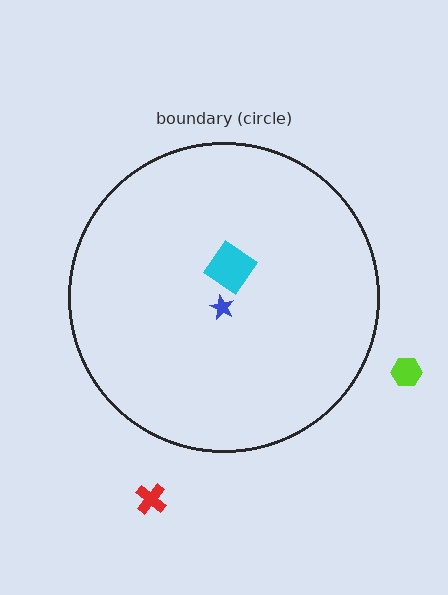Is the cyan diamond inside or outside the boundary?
Inside.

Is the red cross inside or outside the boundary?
Outside.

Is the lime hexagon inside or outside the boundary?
Outside.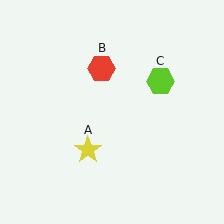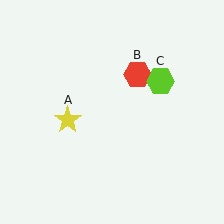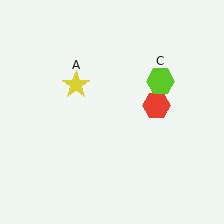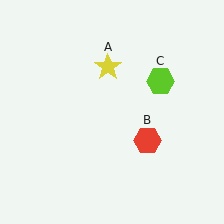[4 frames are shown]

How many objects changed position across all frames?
2 objects changed position: yellow star (object A), red hexagon (object B).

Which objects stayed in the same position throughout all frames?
Lime hexagon (object C) remained stationary.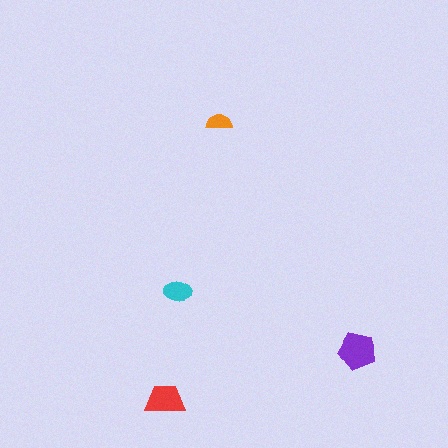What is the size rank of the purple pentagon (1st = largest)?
1st.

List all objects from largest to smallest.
The purple pentagon, the red trapezoid, the cyan ellipse, the orange semicircle.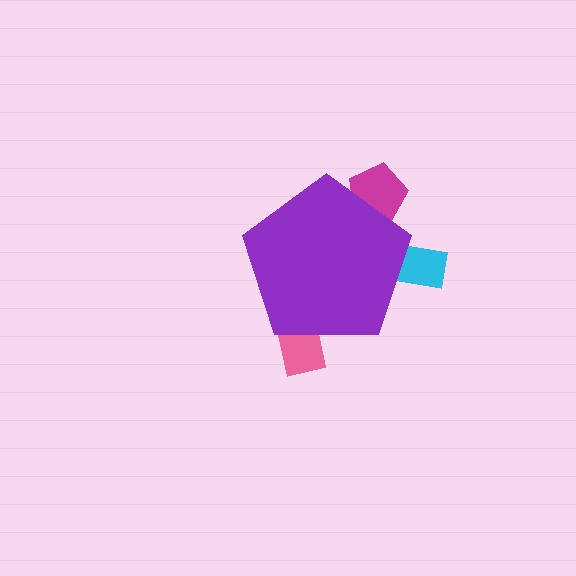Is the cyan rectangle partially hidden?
Yes, the cyan rectangle is partially hidden behind the purple pentagon.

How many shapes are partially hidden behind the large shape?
3 shapes are partially hidden.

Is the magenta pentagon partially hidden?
Yes, the magenta pentagon is partially hidden behind the purple pentagon.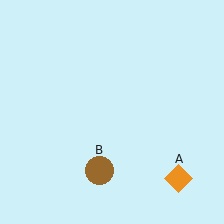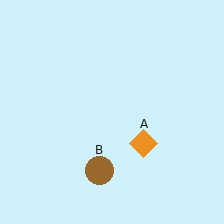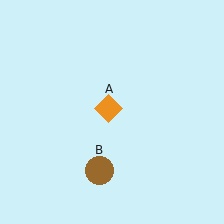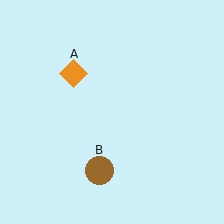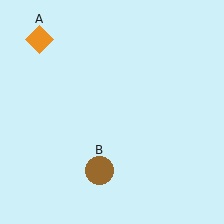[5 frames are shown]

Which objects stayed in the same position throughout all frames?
Brown circle (object B) remained stationary.